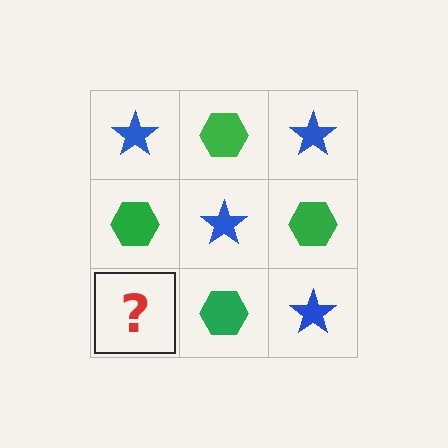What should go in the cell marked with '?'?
The missing cell should contain a blue star.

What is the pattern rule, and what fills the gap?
The rule is that it alternates blue star and green hexagon in a checkerboard pattern. The gap should be filled with a blue star.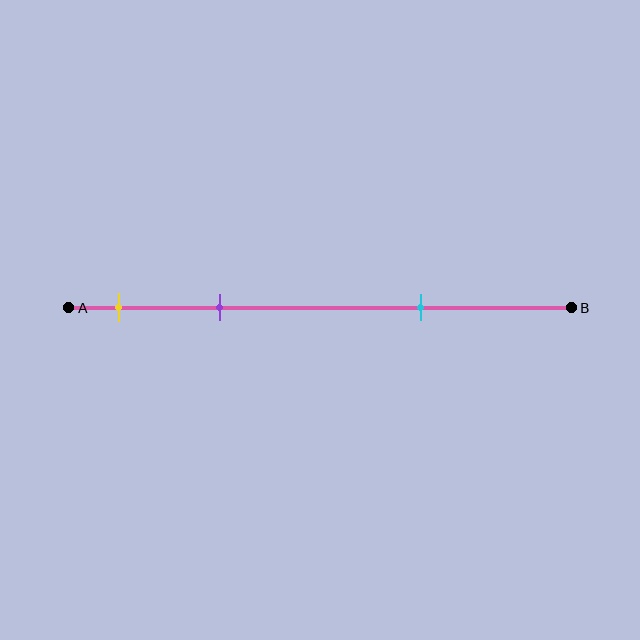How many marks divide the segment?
There are 3 marks dividing the segment.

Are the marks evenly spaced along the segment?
No, the marks are not evenly spaced.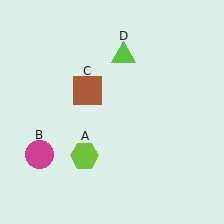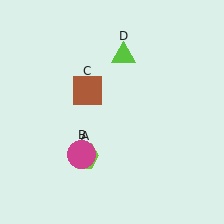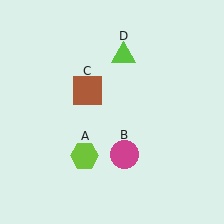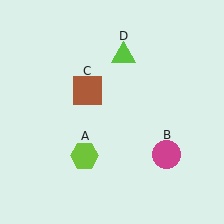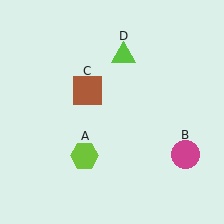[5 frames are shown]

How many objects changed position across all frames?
1 object changed position: magenta circle (object B).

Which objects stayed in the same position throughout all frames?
Lime hexagon (object A) and brown square (object C) and lime triangle (object D) remained stationary.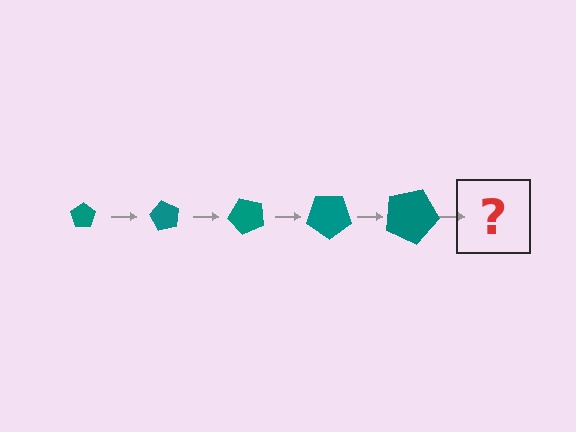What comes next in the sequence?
The next element should be a pentagon, larger than the previous one and rotated 300 degrees from the start.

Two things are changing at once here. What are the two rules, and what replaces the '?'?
The two rules are that the pentagon grows larger each step and it rotates 60 degrees each step. The '?' should be a pentagon, larger than the previous one and rotated 300 degrees from the start.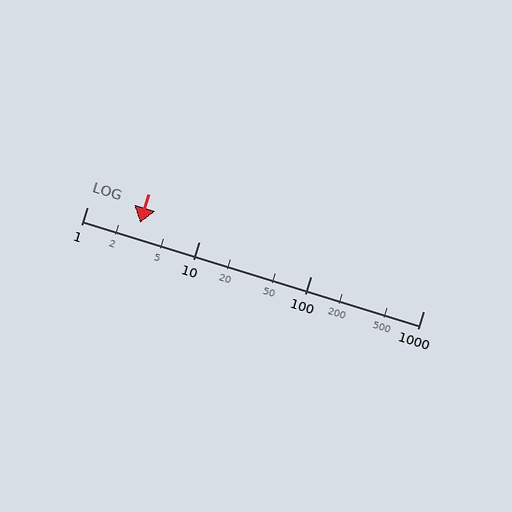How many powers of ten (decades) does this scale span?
The scale spans 3 decades, from 1 to 1000.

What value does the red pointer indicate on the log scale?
The pointer indicates approximately 3.